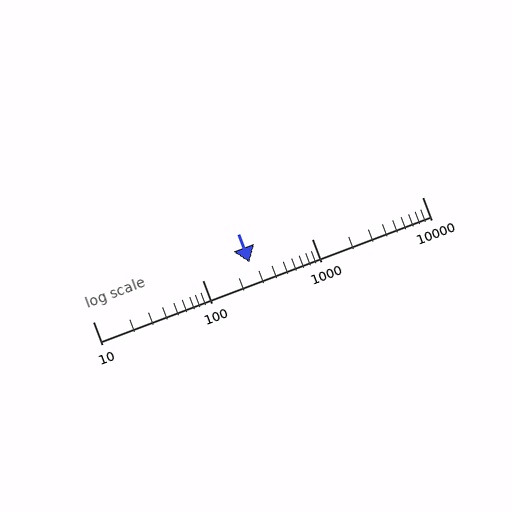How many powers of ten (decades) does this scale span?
The scale spans 3 decades, from 10 to 10000.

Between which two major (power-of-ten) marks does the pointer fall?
The pointer is between 100 and 1000.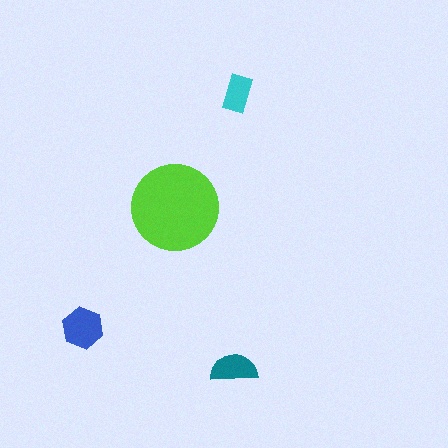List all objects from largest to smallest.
The lime circle, the blue hexagon, the teal semicircle, the cyan rectangle.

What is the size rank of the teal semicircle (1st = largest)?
3rd.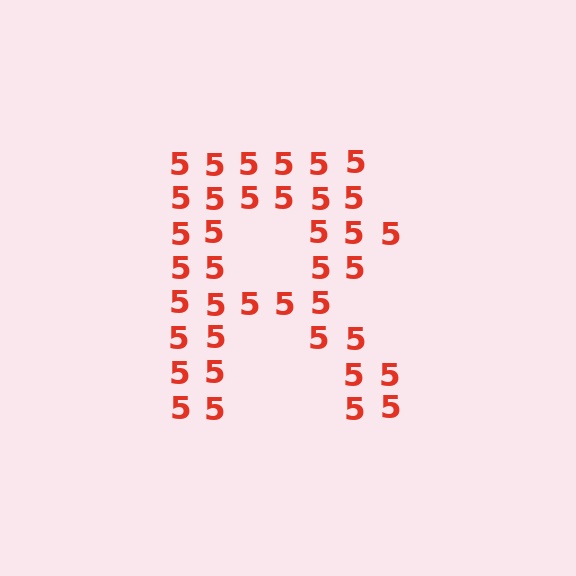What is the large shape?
The large shape is the letter R.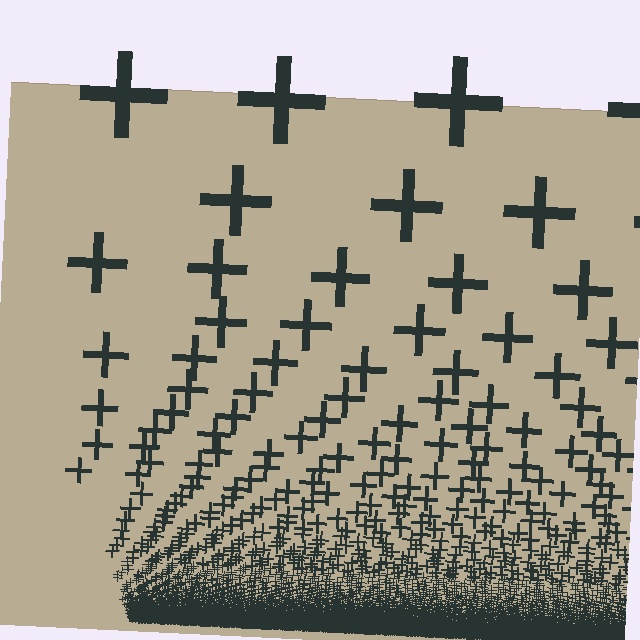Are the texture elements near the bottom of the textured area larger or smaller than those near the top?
Smaller. The gradient is inverted — elements near the bottom are smaller and denser.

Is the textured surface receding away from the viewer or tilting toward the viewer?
The surface appears to tilt toward the viewer. Texture elements get larger and sparser toward the top.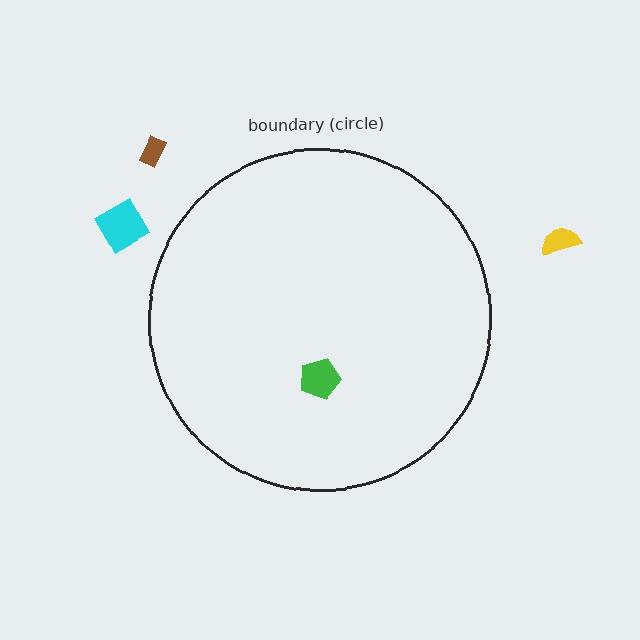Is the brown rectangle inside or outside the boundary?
Outside.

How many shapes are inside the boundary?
1 inside, 3 outside.